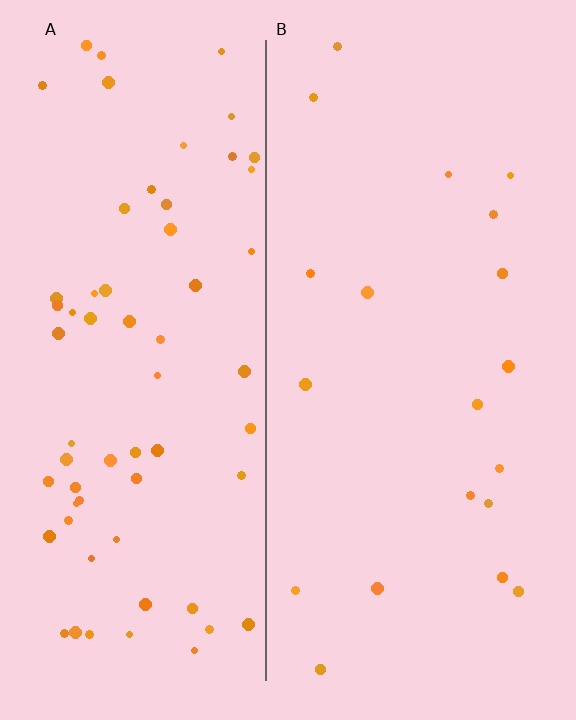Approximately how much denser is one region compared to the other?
Approximately 3.3× — region A over region B.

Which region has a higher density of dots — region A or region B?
A (the left).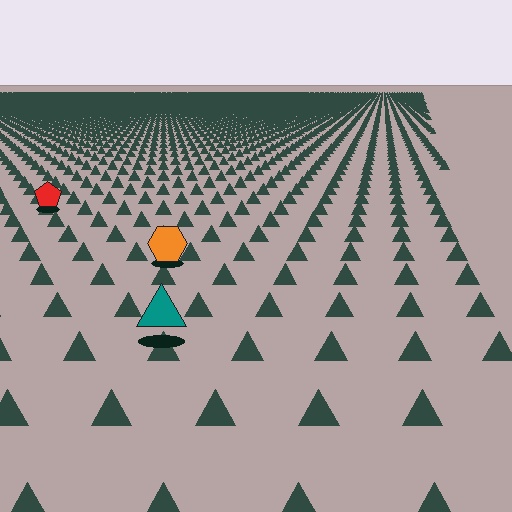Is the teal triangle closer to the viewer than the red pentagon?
Yes. The teal triangle is closer — you can tell from the texture gradient: the ground texture is coarser near it.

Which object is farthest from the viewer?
The red pentagon is farthest from the viewer. It appears smaller and the ground texture around it is denser.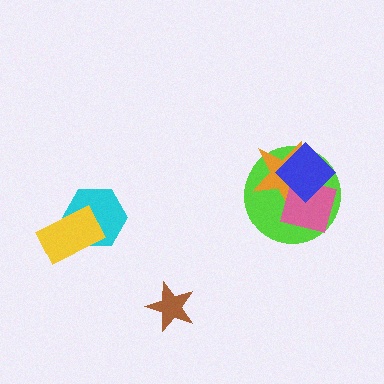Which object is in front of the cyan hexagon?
The yellow rectangle is in front of the cyan hexagon.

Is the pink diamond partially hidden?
Yes, it is partially covered by another shape.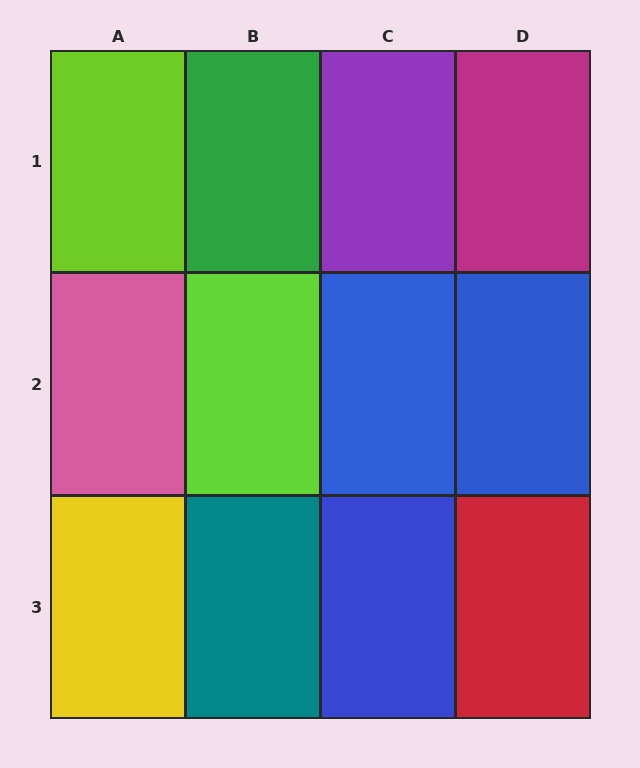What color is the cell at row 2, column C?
Blue.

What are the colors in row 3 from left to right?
Yellow, teal, blue, red.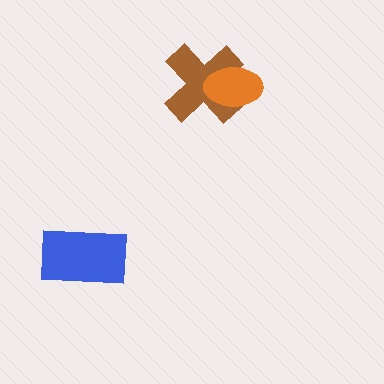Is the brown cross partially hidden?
Yes, it is partially covered by another shape.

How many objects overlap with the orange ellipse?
1 object overlaps with the orange ellipse.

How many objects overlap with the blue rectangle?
0 objects overlap with the blue rectangle.